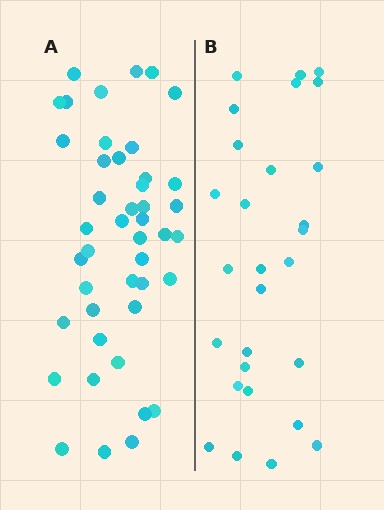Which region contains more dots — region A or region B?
Region A (the left region) has more dots.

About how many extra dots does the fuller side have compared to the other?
Region A has approximately 15 more dots than region B.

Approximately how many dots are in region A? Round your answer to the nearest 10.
About 40 dots. (The exact count is 44, which rounds to 40.)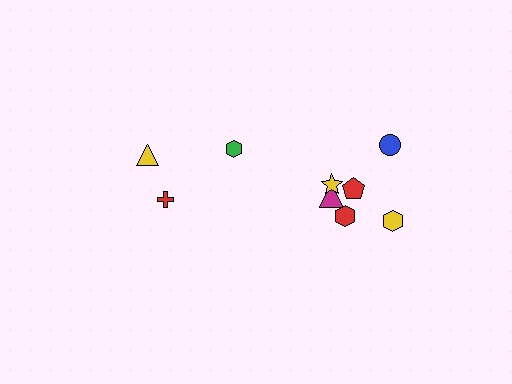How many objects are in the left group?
There are 3 objects.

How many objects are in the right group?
There are 6 objects.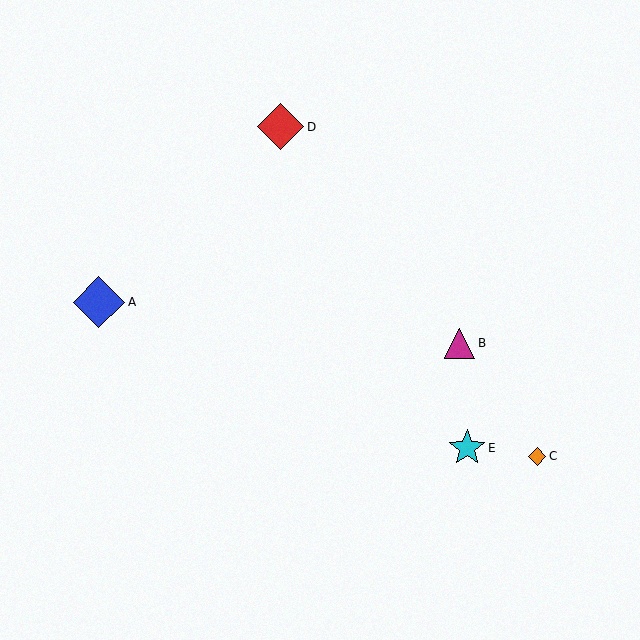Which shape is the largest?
The blue diamond (labeled A) is the largest.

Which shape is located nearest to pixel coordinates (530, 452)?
The orange diamond (labeled C) at (537, 456) is nearest to that location.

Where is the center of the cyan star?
The center of the cyan star is at (467, 448).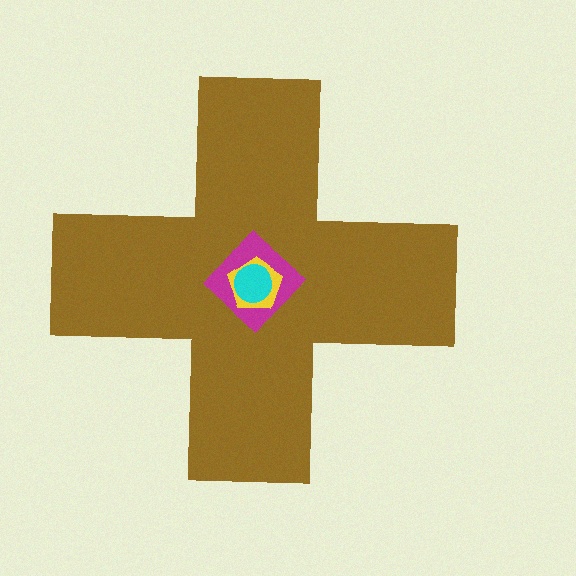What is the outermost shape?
The brown cross.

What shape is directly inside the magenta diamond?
The yellow pentagon.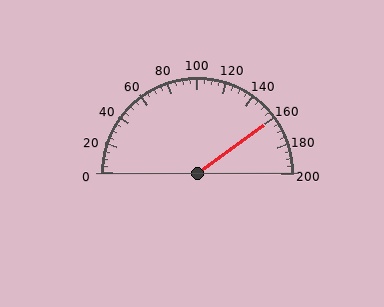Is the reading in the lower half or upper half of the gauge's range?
The reading is in the upper half of the range (0 to 200).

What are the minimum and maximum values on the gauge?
The gauge ranges from 0 to 200.